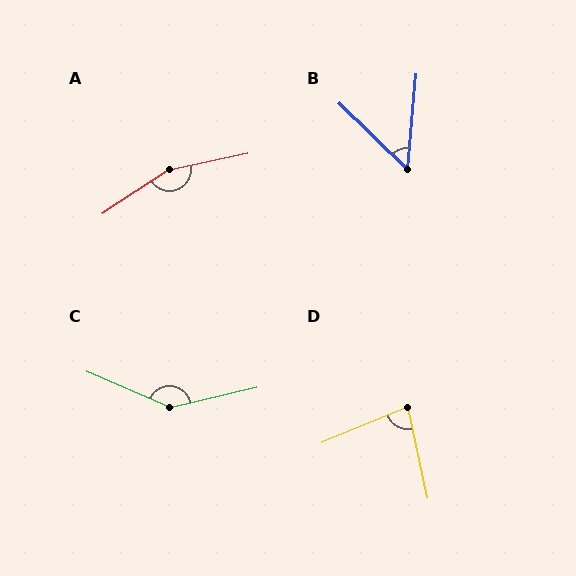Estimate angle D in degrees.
Approximately 80 degrees.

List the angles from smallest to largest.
B (51°), D (80°), C (144°), A (159°).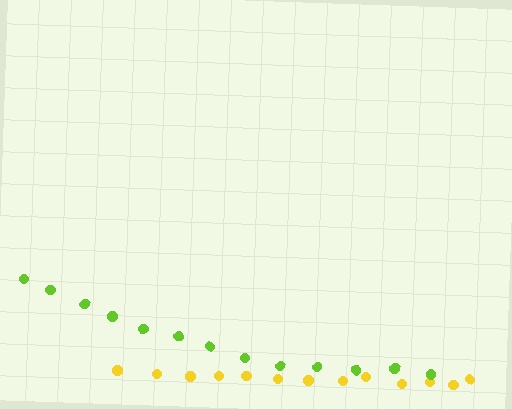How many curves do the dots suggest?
There are 2 distinct paths.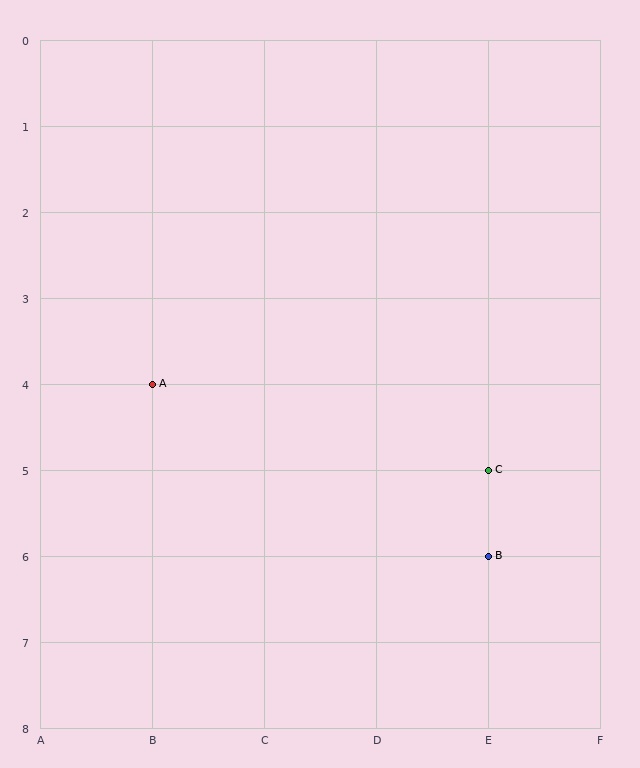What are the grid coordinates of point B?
Point B is at grid coordinates (E, 6).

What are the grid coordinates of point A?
Point A is at grid coordinates (B, 4).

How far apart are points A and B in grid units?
Points A and B are 3 columns and 2 rows apart (about 3.6 grid units diagonally).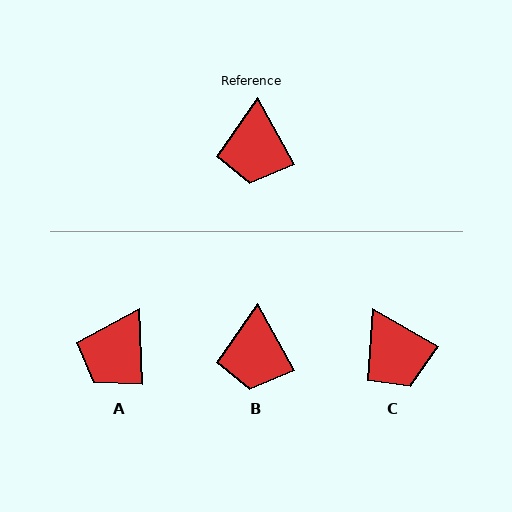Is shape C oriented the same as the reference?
No, it is off by about 32 degrees.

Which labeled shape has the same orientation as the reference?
B.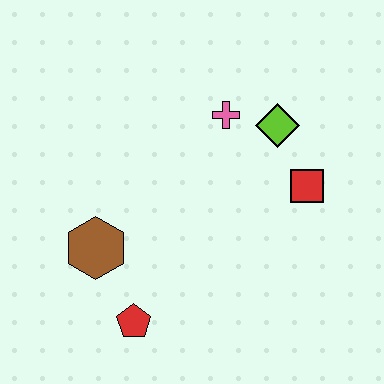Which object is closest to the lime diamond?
The pink cross is closest to the lime diamond.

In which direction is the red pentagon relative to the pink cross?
The red pentagon is below the pink cross.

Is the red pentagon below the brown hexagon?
Yes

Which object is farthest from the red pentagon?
The lime diamond is farthest from the red pentagon.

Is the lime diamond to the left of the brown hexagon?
No